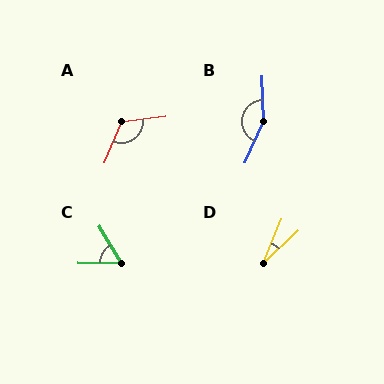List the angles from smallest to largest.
D (24°), C (59°), A (120°), B (155°).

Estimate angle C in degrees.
Approximately 59 degrees.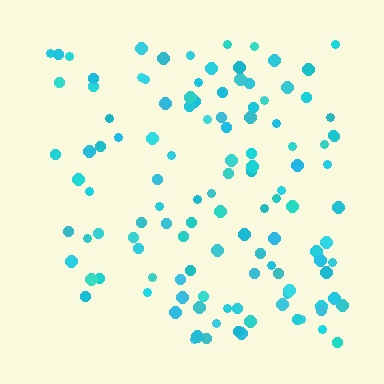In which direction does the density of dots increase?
From left to right, with the right side densest.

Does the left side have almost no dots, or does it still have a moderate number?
Still a moderate number, just noticeably fewer than the right.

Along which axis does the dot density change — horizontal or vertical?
Horizontal.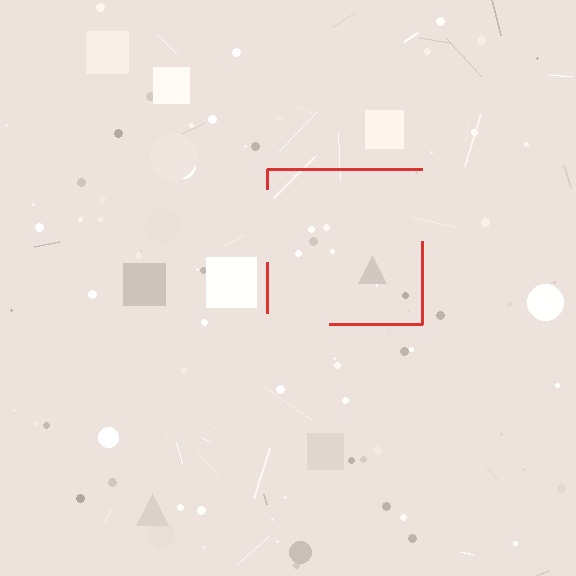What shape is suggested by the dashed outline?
The dashed outline suggests a square.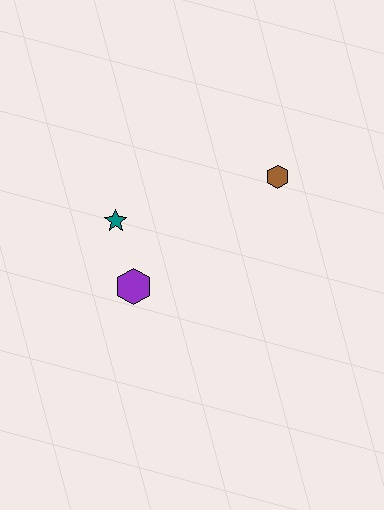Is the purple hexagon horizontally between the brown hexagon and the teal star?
Yes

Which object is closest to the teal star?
The purple hexagon is closest to the teal star.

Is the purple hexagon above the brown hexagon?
No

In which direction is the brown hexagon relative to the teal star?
The brown hexagon is to the right of the teal star.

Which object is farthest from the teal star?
The brown hexagon is farthest from the teal star.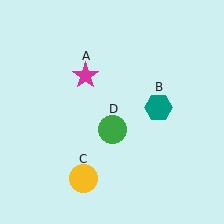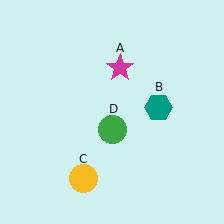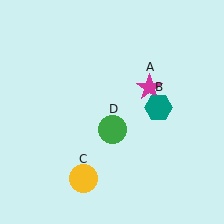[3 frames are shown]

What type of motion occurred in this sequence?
The magenta star (object A) rotated clockwise around the center of the scene.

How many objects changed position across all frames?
1 object changed position: magenta star (object A).